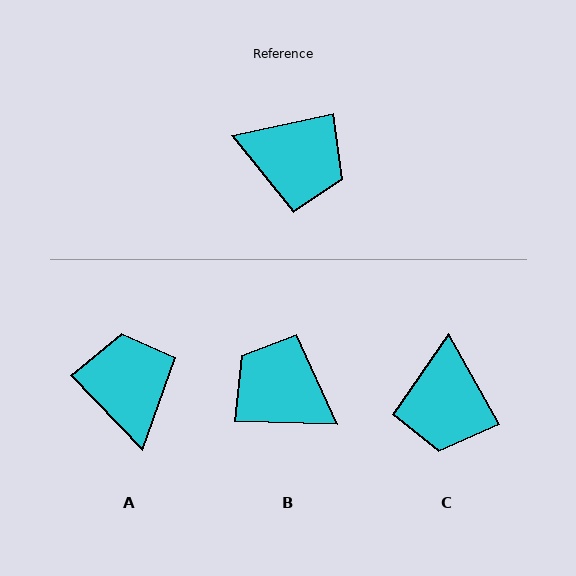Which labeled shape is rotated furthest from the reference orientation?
B, about 166 degrees away.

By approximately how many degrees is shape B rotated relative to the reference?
Approximately 166 degrees counter-clockwise.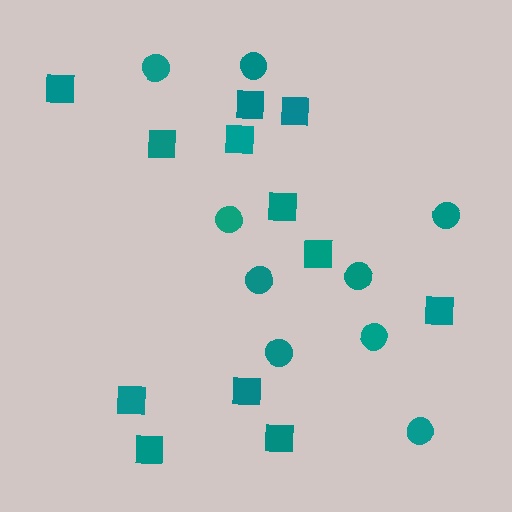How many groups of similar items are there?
There are 2 groups: one group of circles (9) and one group of squares (12).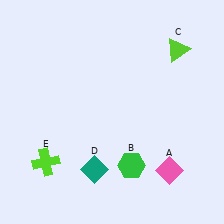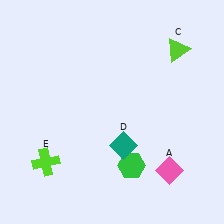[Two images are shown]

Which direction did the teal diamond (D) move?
The teal diamond (D) moved right.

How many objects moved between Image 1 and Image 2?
1 object moved between the two images.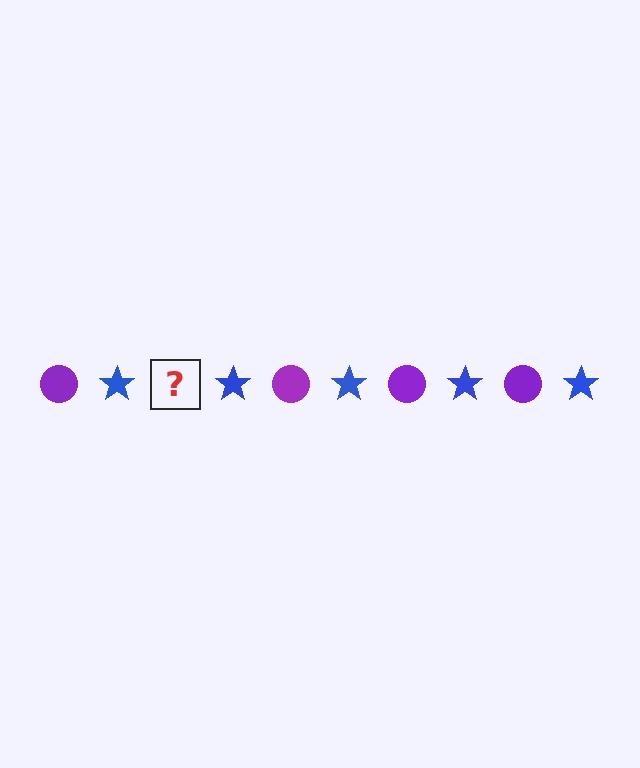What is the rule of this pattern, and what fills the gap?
The rule is that the pattern alternates between purple circle and blue star. The gap should be filled with a purple circle.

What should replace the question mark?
The question mark should be replaced with a purple circle.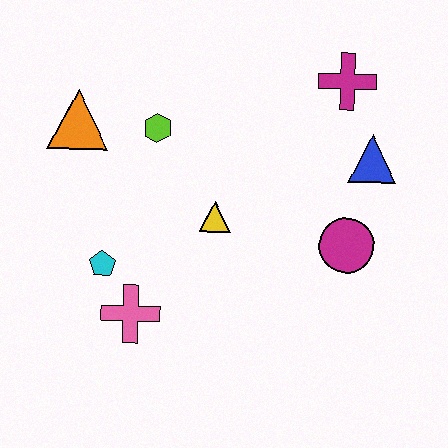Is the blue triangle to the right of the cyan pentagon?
Yes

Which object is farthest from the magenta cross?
The pink cross is farthest from the magenta cross.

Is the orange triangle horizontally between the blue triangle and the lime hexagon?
No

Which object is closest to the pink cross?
The cyan pentagon is closest to the pink cross.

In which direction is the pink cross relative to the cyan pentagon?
The pink cross is below the cyan pentagon.